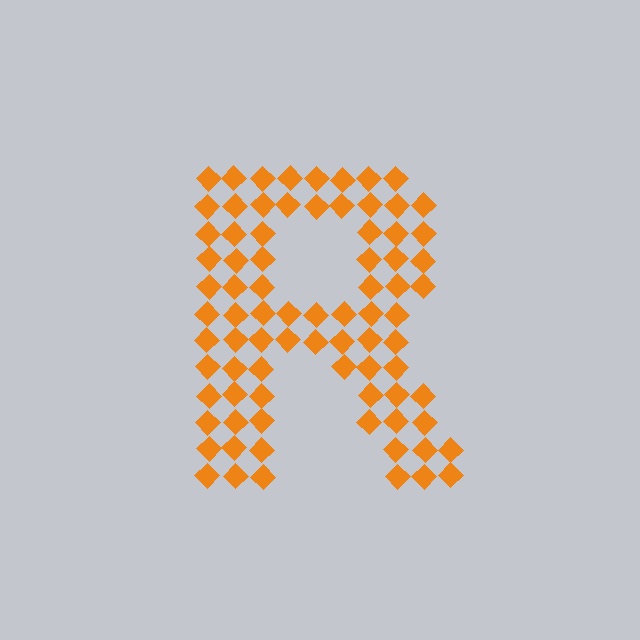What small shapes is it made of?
It is made of small diamonds.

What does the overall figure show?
The overall figure shows the letter R.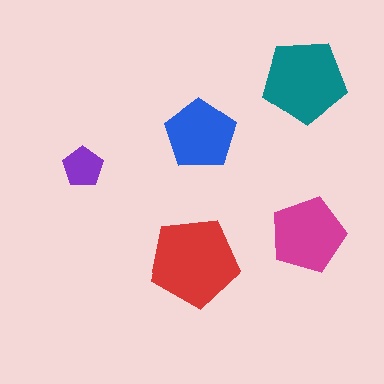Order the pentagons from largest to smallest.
the red one, the teal one, the magenta one, the blue one, the purple one.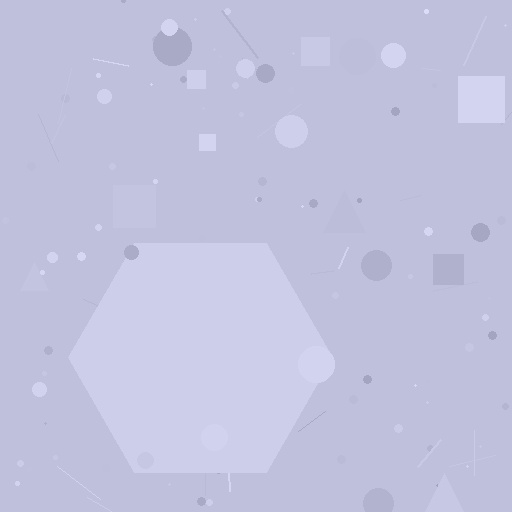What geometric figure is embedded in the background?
A hexagon is embedded in the background.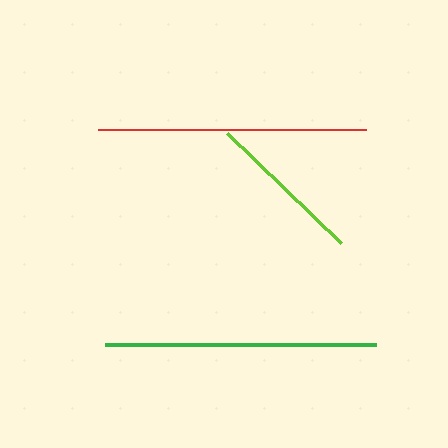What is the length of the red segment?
The red segment is approximately 268 pixels long.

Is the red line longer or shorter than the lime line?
The red line is longer than the lime line.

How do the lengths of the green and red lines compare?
The green and red lines are approximately the same length.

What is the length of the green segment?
The green segment is approximately 271 pixels long.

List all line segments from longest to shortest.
From longest to shortest: green, red, lime.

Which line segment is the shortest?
The lime line is the shortest at approximately 158 pixels.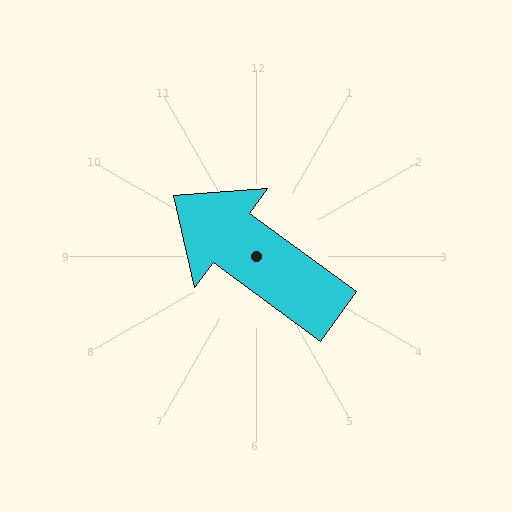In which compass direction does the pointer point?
Northwest.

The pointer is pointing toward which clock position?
Roughly 10 o'clock.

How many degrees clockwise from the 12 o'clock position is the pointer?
Approximately 306 degrees.